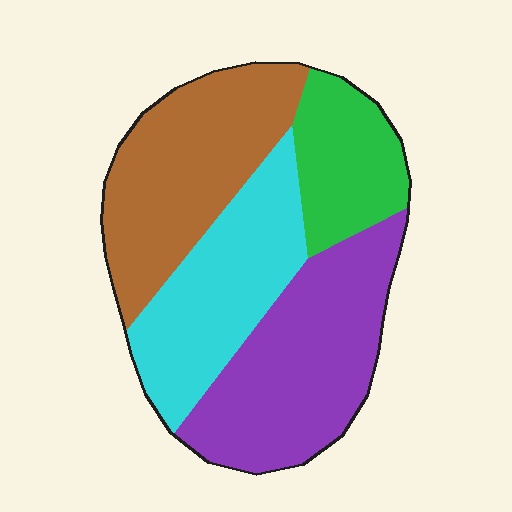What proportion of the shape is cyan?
Cyan covers about 25% of the shape.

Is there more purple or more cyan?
Purple.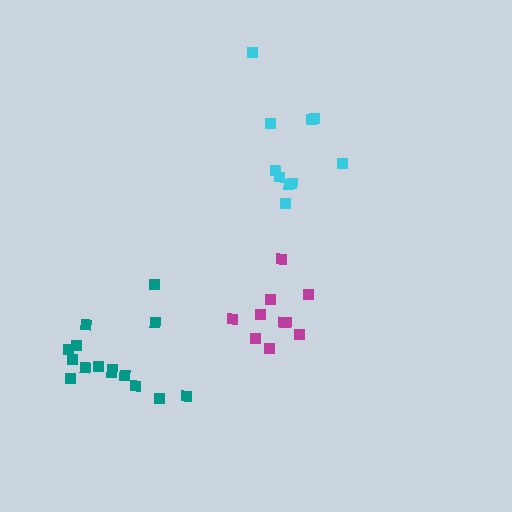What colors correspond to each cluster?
The clusters are colored: teal, magenta, cyan.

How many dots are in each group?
Group 1: 15 dots, Group 2: 10 dots, Group 3: 10 dots (35 total).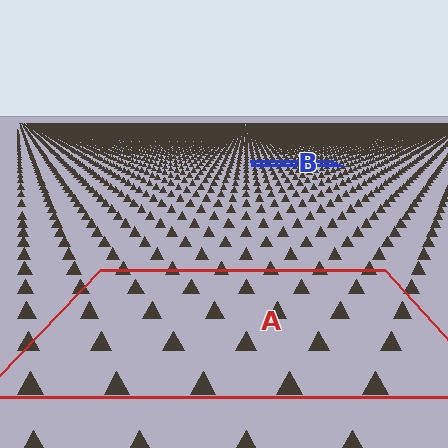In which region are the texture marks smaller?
The texture marks are smaller in region B, because it is farther away.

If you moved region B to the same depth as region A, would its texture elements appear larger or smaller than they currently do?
They would appear larger. At a closer depth, the same texture elements are projected at a bigger on-screen size.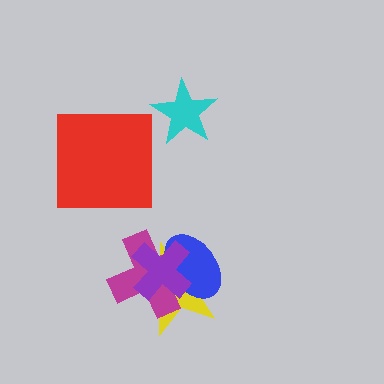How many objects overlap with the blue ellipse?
3 objects overlap with the blue ellipse.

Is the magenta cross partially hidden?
Yes, it is partially covered by another shape.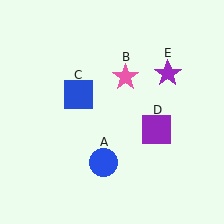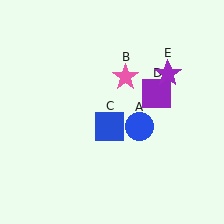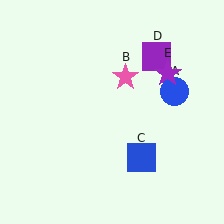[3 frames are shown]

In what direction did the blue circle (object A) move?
The blue circle (object A) moved up and to the right.